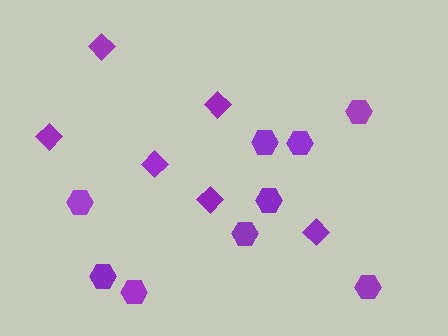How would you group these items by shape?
There are 2 groups: one group of hexagons (9) and one group of diamonds (6).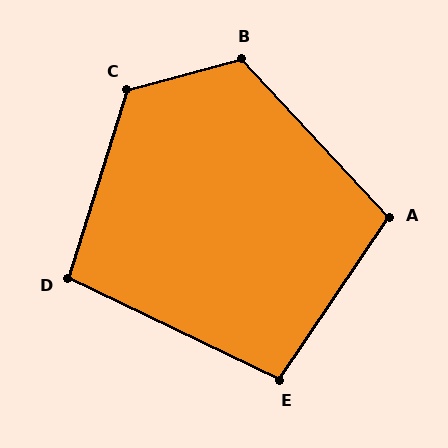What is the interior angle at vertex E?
Approximately 98 degrees (obtuse).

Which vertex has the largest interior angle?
C, at approximately 122 degrees.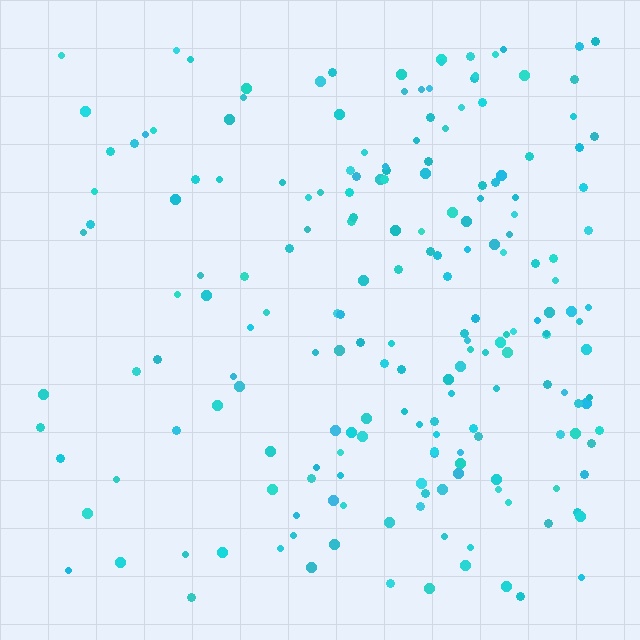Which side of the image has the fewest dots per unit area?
The left.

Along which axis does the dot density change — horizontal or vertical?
Horizontal.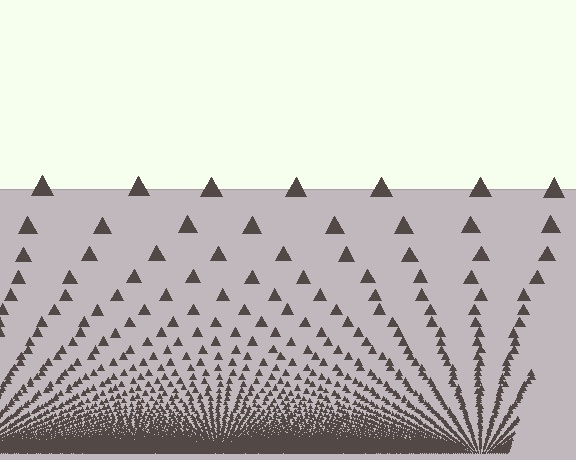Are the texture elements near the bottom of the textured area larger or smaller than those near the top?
Smaller. The gradient is inverted — elements near the bottom are smaller and denser.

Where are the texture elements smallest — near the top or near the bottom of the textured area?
Near the bottom.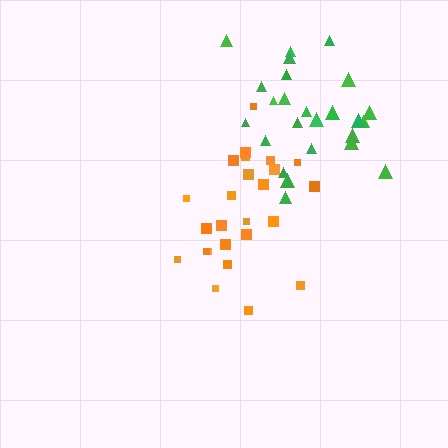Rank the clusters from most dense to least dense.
green, orange.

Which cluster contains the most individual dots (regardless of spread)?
Orange (26).